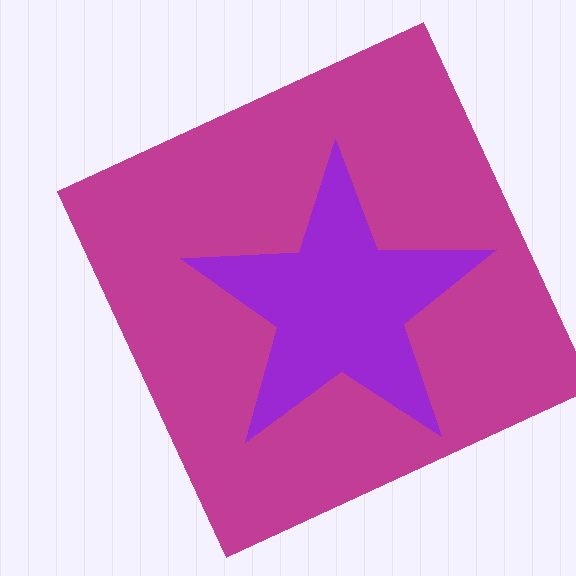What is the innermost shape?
The purple star.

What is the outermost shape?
The magenta square.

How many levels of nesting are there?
2.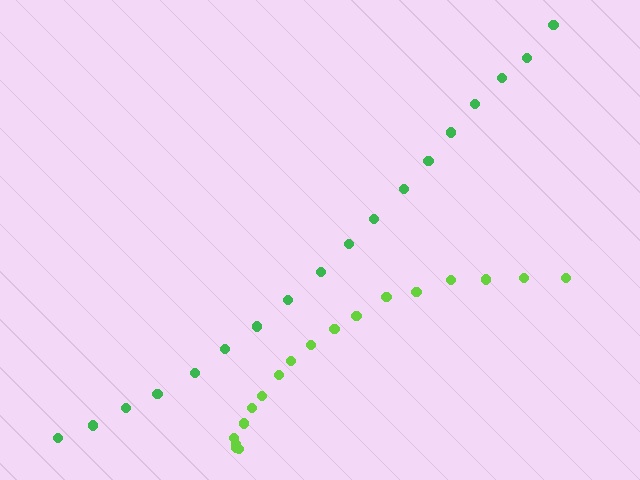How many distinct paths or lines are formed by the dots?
There are 2 distinct paths.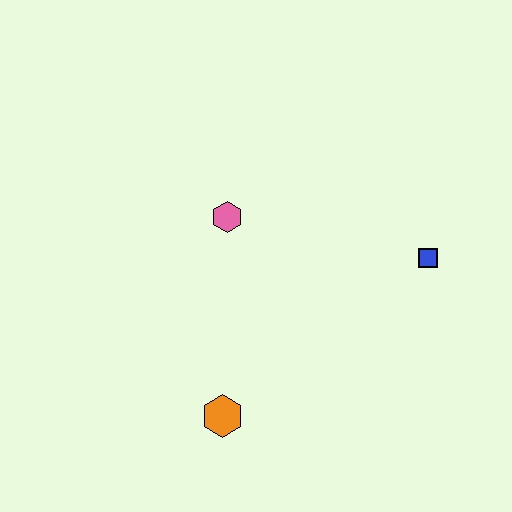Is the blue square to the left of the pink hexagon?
No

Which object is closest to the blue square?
The pink hexagon is closest to the blue square.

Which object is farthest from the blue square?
The orange hexagon is farthest from the blue square.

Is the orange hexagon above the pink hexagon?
No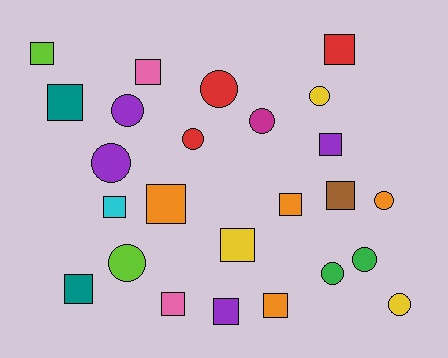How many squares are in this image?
There are 14 squares.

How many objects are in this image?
There are 25 objects.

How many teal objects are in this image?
There are 2 teal objects.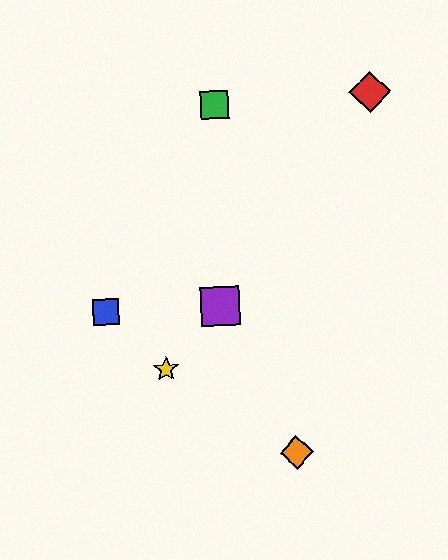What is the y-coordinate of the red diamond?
The red diamond is at y≈92.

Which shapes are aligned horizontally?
The blue square, the purple square are aligned horizontally.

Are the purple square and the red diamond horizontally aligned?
No, the purple square is at y≈306 and the red diamond is at y≈92.